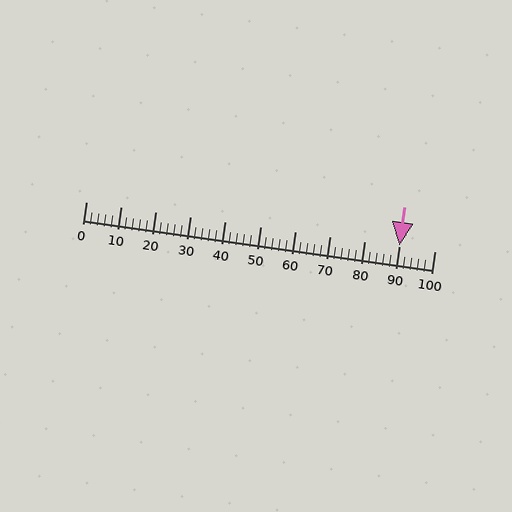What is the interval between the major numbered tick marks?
The major tick marks are spaced 10 units apart.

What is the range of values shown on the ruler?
The ruler shows values from 0 to 100.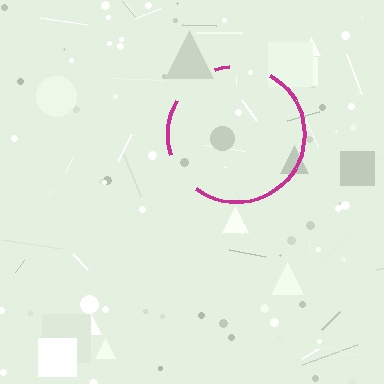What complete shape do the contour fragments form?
The contour fragments form a circle.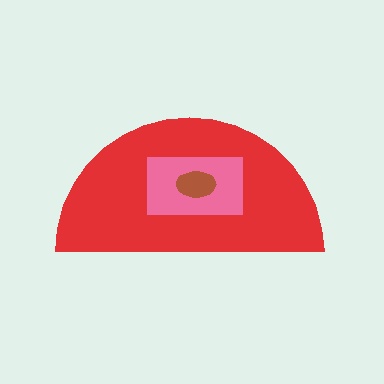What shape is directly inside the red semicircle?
The pink rectangle.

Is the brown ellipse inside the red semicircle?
Yes.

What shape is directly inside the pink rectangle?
The brown ellipse.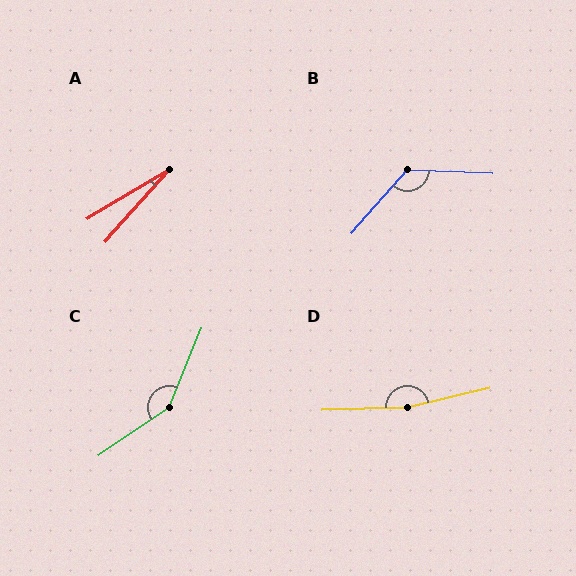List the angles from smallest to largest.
A (18°), B (128°), C (146°), D (168°).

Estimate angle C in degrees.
Approximately 146 degrees.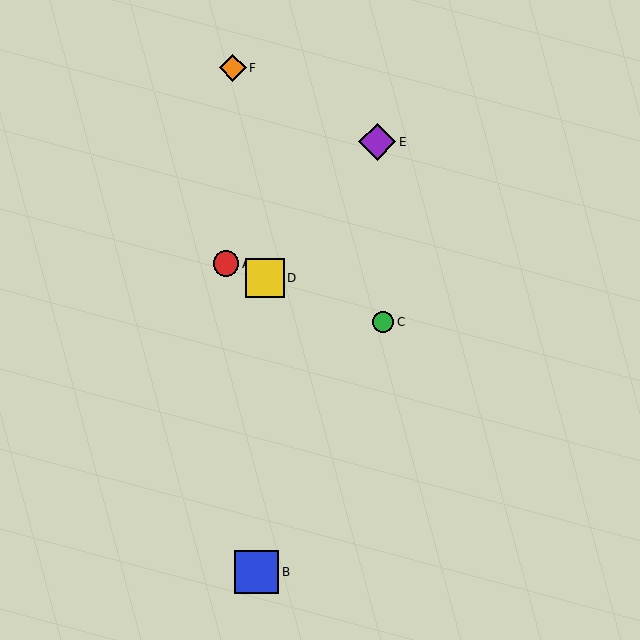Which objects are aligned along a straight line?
Objects A, C, D are aligned along a straight line.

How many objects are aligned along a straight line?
3 objects (A, C, D) are aligned along a straight line.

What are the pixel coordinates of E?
Object E is at (377, 142).